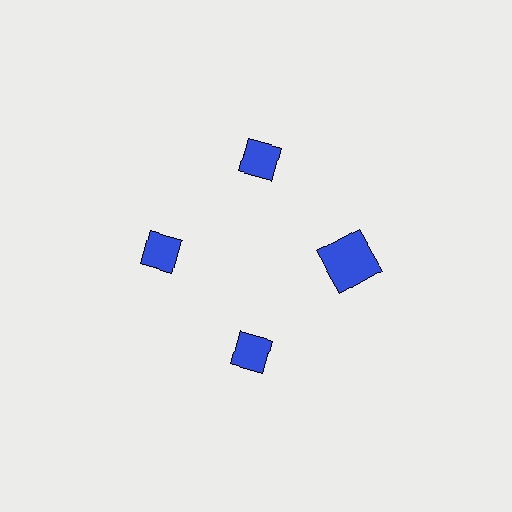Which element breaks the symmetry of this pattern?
The blue square at roughly the 3 o'clock position breaks the symmetry. All other shapes are blue diamonds.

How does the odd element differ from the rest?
It has a different shape: square instead of diamond.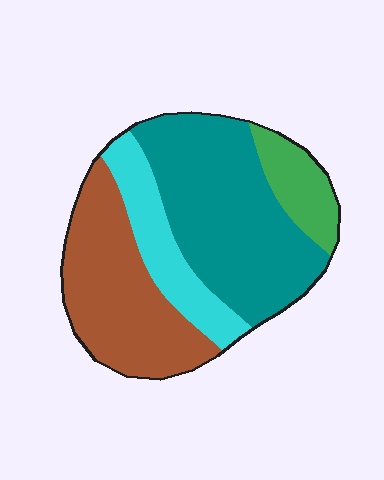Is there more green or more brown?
Brown.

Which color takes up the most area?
Teal, at roughly 40%.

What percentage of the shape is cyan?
Cyan takes up about one sixth (1/6) of the shape.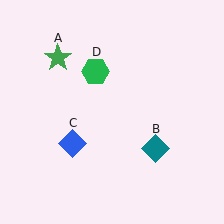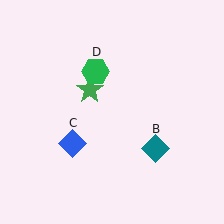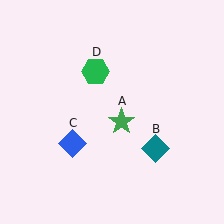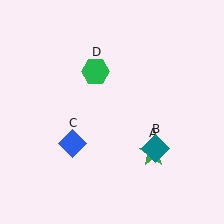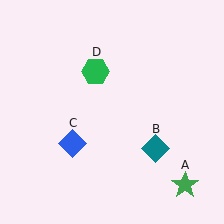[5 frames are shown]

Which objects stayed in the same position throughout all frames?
Teal diamond (object B) and blue diamond (object C) and green hexagon (object D) remained stationary.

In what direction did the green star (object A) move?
The green star (object A) moved down and to the right.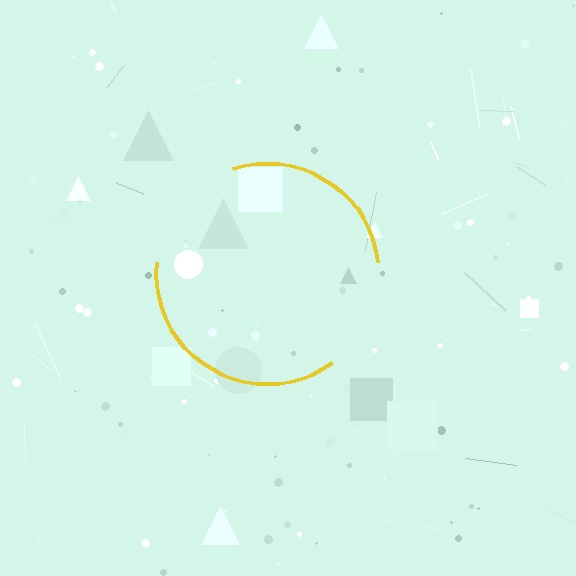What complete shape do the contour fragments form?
The contour fragments form a circle.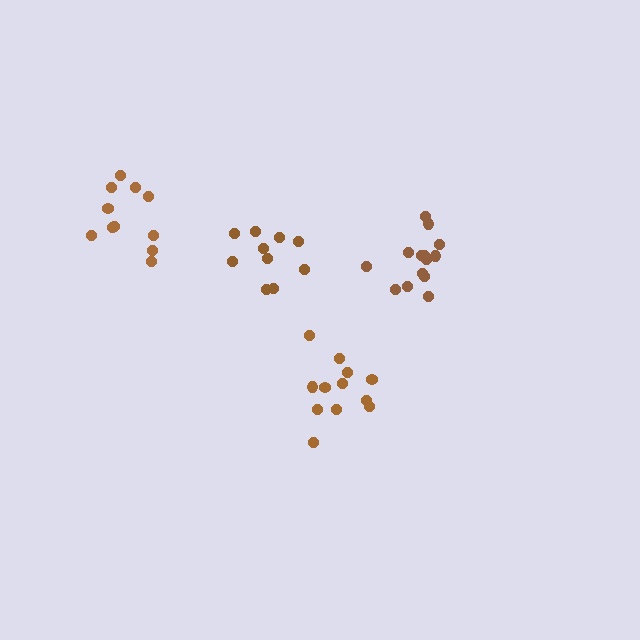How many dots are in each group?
Group 1: 14 dots, Group 2: 10 dots, Group 3: 12 dots, Group 4: 11 dots (47 total).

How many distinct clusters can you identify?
There are 4 distinct clusters.